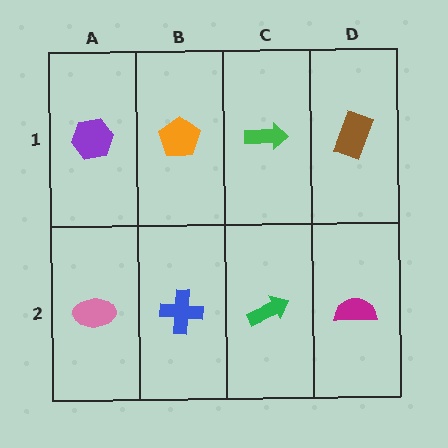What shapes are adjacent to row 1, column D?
A magenta semicircle (row 2, column D), a green arrow (row 1, column C).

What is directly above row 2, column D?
A brown rectangle.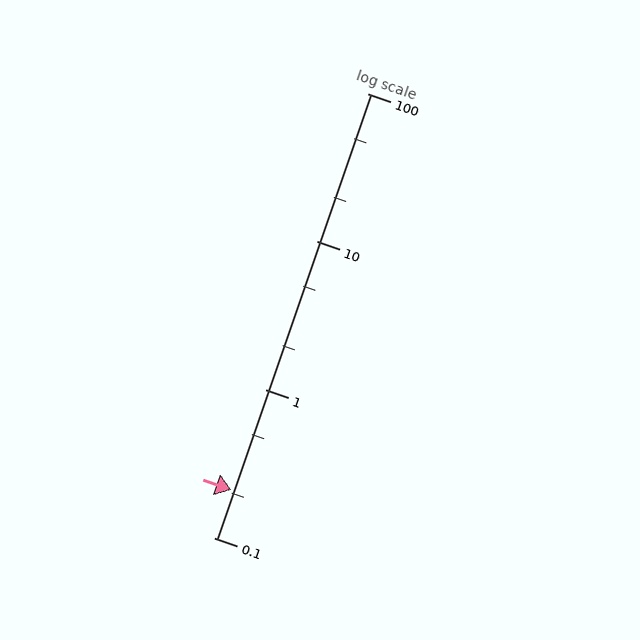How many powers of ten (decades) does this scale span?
The scale spans 3 decades, from 0.1 to 100.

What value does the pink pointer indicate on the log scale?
The pointer indicates approximately 0.21.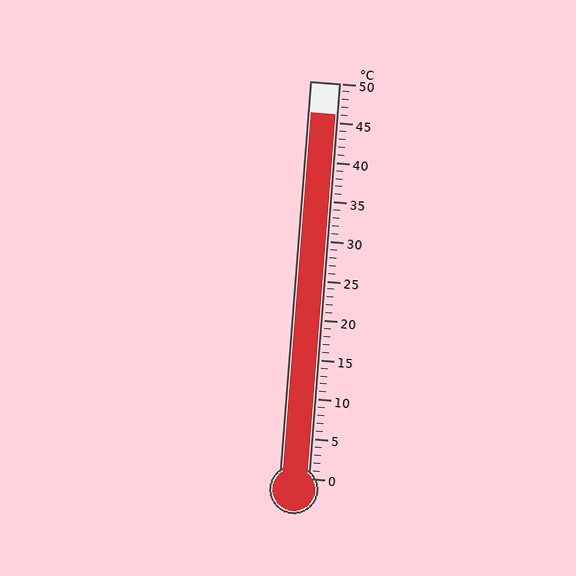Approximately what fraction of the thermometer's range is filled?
The thermometer is filled to approximately 90% of its range.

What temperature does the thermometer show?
The thermometer shows approximately 46°C.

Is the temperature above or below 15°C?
The temperature is above 15°C.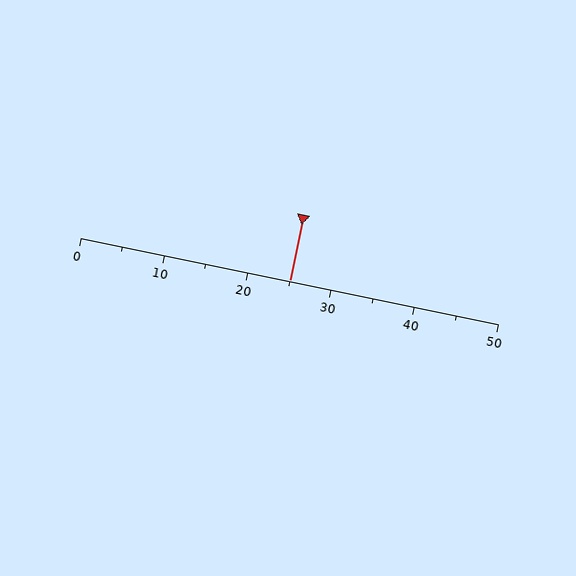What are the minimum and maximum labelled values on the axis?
The axis runs from 0 to 50.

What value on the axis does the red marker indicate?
The marker indicates approximately 25.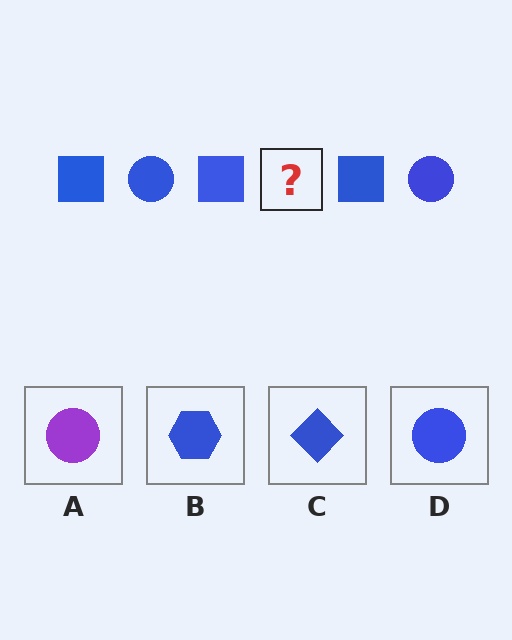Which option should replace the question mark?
Option D.